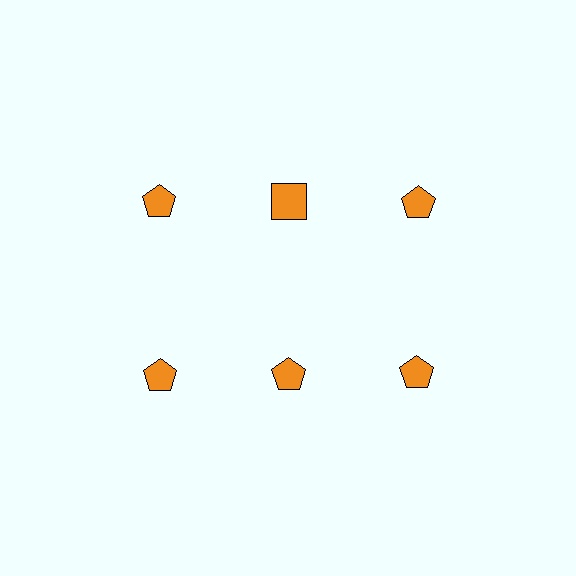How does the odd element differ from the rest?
It has a different shape: square instead of pentagon.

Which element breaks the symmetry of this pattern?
The orange square in the top row, second from left column breaks the symmetry. All other shapes are orange pentagons.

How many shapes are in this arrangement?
There are 6 shapes arranged in a grid pattern.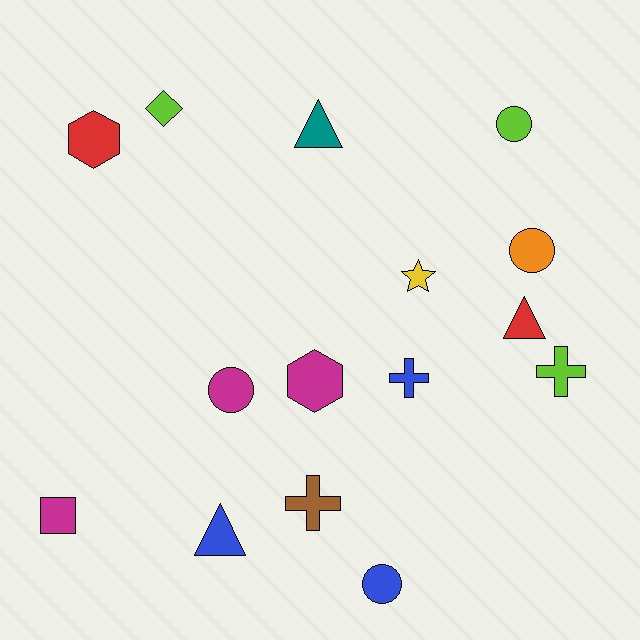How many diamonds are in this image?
There is 1 diamond.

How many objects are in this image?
There are 15 objects.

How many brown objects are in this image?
There is 1 brown object.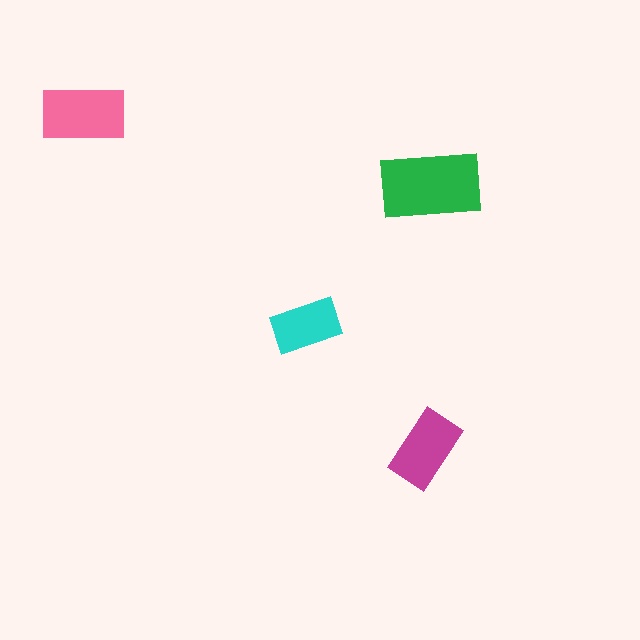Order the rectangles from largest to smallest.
the green one, the pink one, the magenta one, the cyan one.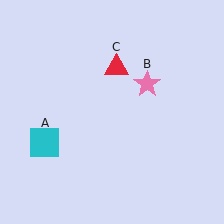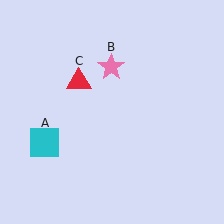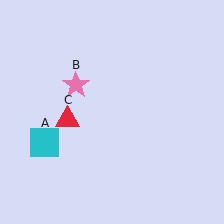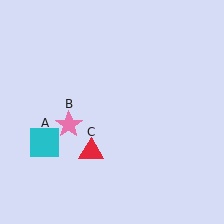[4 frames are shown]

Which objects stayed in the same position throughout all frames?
Cyan square (object A) remained stationary.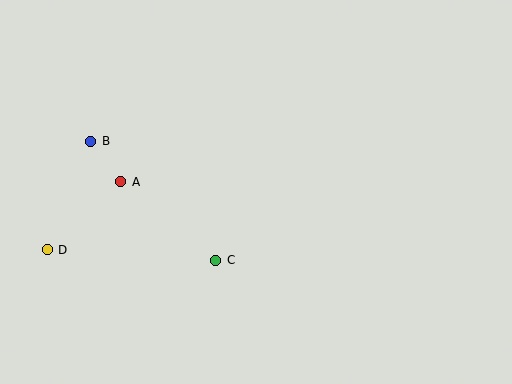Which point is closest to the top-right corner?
Point C is closest to the top-right corner.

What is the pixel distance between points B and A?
The distance between B and A is 51 pixels.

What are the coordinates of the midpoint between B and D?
The midpoint between B and D is at (69, 195).